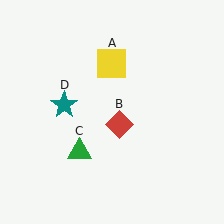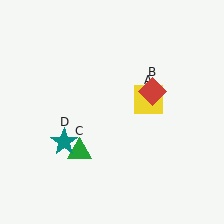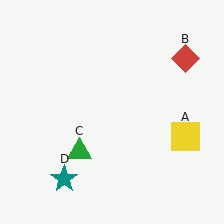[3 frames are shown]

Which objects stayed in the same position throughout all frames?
Green triangle (object C) remained stationary.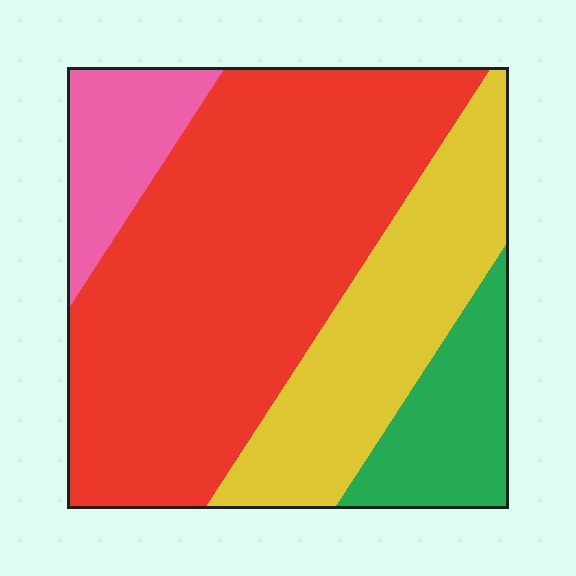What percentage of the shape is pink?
Pink covers 10% of the shape.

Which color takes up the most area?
Red, at roughly 55%.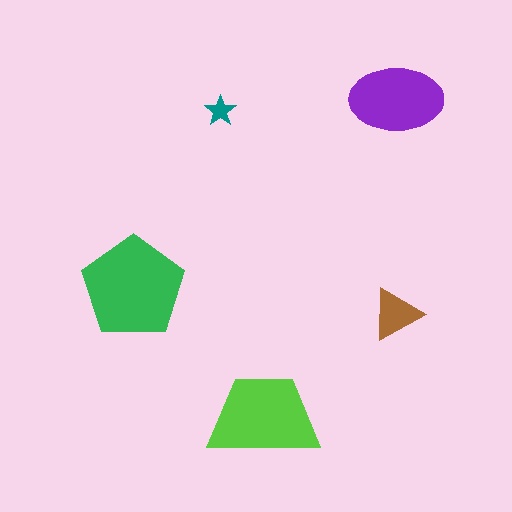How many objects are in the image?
There are 5 objects in the image.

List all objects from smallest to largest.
The teal star, the brown triangle, the purple ellipse, the lime trapezoid, the green pentagon.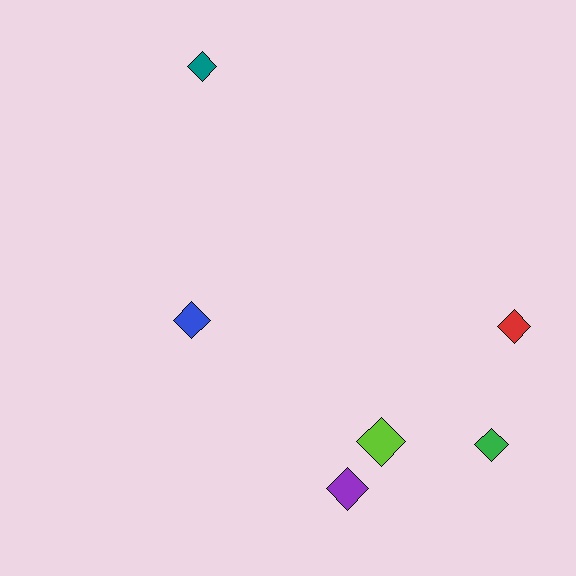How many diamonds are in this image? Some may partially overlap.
There are 6 diamonds.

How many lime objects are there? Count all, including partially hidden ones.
There is 1 lime object.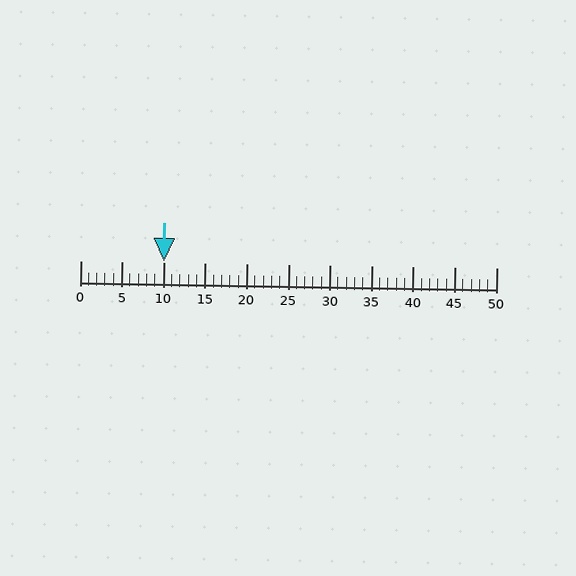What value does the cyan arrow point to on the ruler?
The cyan arrow points to approximately 10.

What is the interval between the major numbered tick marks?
The major tick marks are spaced 5 units apart.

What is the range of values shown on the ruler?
The ruler shows values from 0 to 50.